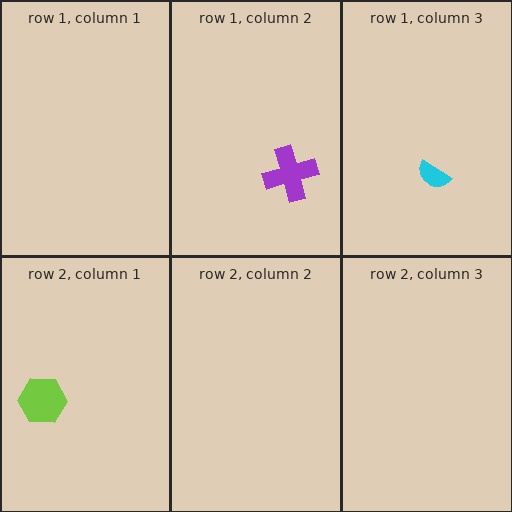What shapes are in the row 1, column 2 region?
The purple cross.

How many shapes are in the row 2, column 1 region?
1.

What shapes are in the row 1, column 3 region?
The cyan semicircle.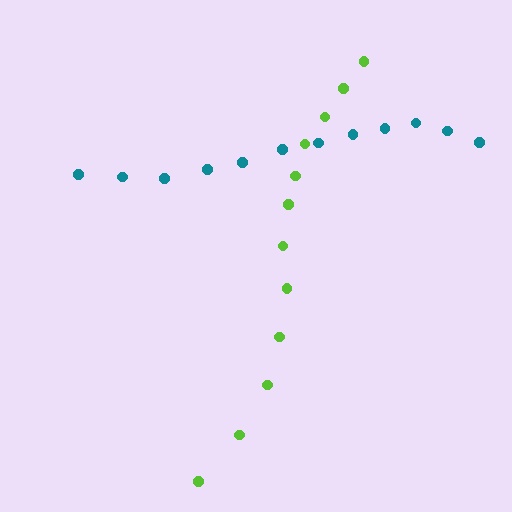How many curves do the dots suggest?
There are 2 distinct paths.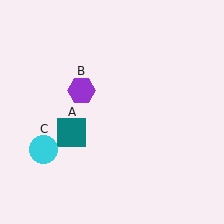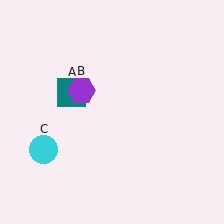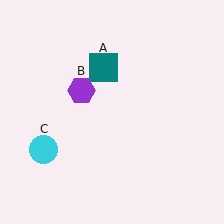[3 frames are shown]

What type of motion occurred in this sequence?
The teal square (object A) rotated clockwise around the center of the scene.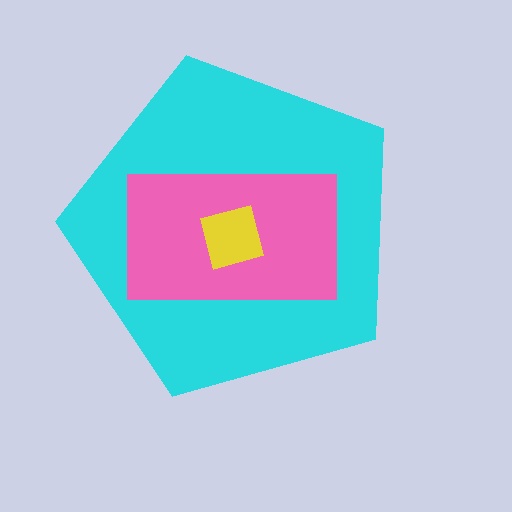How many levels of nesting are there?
3.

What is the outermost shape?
The cyan pentagon.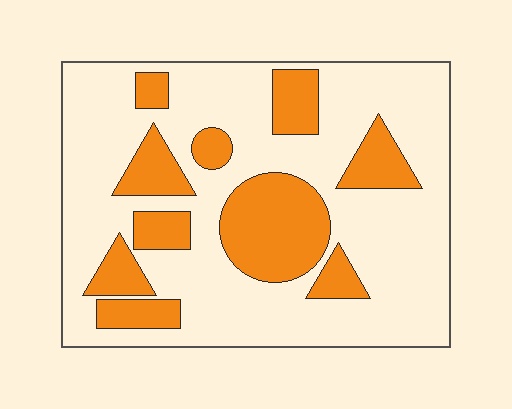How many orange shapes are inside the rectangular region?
10.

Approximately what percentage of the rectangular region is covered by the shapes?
Approximately 30%.